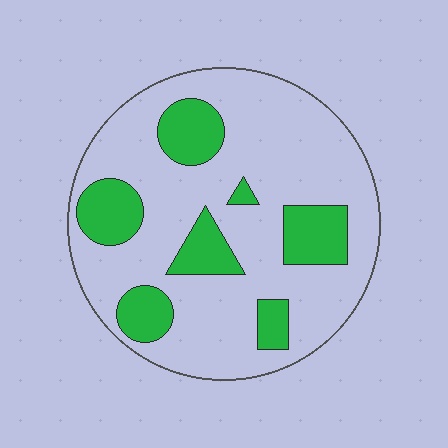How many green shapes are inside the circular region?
7.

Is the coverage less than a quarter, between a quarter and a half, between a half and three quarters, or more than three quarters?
Less than a quarter.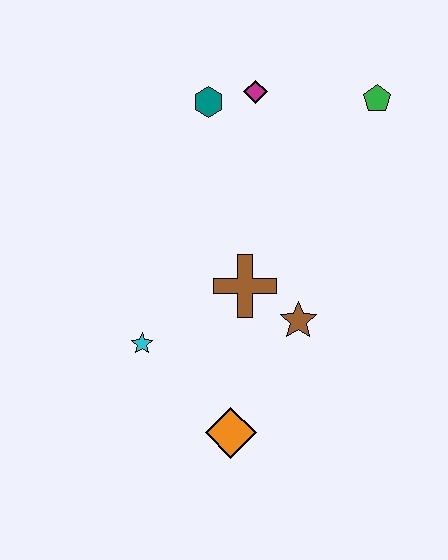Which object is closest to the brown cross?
The brown star is closest to the brown cross.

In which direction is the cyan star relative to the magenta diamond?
The cyan star is below the magenta diamond.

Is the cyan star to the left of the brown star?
Yes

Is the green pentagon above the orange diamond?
Yes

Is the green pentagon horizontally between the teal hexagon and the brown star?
No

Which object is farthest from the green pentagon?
The orange diamond is farthest from the green pentagon.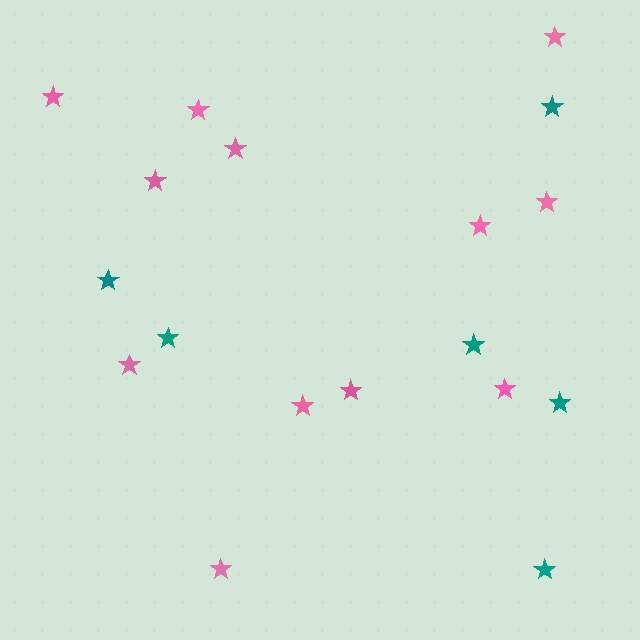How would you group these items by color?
There are 2 groups: one group of teal stars (6) and one group of pink stars (12).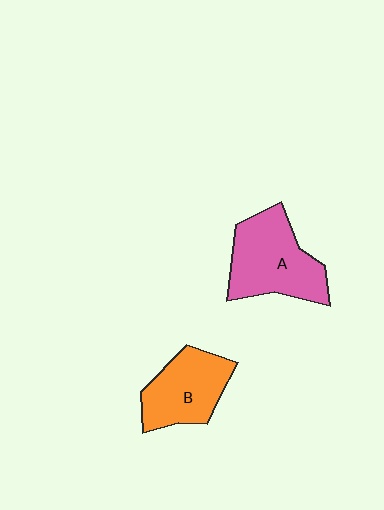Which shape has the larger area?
Shape A (pink).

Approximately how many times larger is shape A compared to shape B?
Approximately 1.3 times.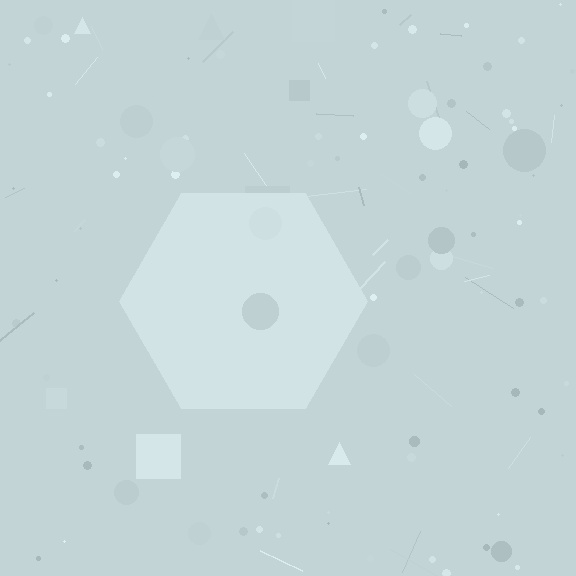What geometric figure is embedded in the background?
A hexagon is embedded in the background.